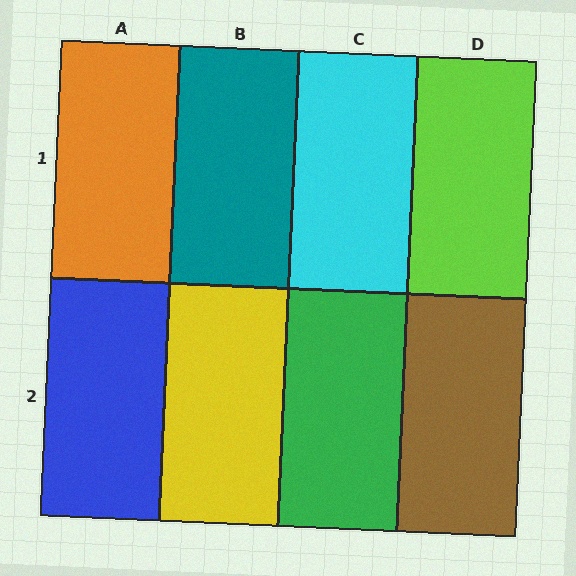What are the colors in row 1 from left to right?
Orange, teal, cyan, lime.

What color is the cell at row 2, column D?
Brown.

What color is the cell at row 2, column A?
Blue.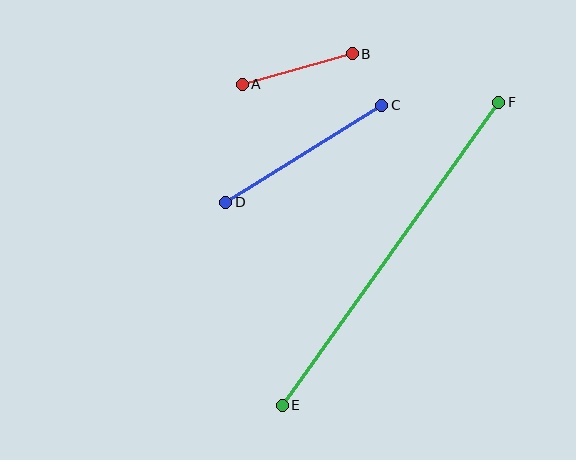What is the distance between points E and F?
The distance is approximately 372 pixels.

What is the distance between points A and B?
The distance is approximately 114 pixels.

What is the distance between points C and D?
The distance is approximately 184 pixels.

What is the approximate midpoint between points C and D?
The midpoint is at approximately (304, 154) pixels.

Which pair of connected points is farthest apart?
Points E and F are farthest apart.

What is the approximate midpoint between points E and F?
The midpoint is at approximately (391, 254) pixels.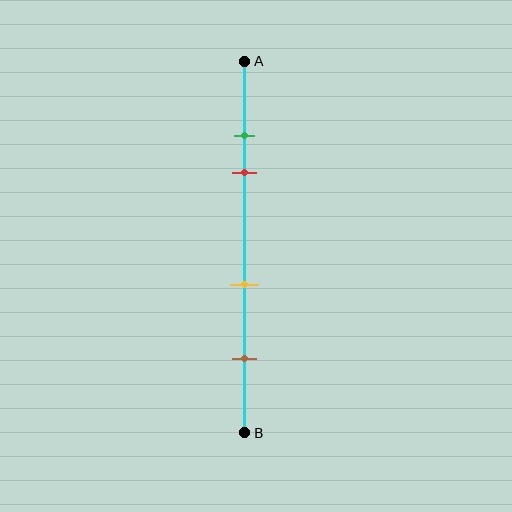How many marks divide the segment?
There are 4 marks dividing the segment.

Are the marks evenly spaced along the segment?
No, the marks are not evenly spaced.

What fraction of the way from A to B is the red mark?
The red mark is approximately 30% (0.3) of the way from A to B.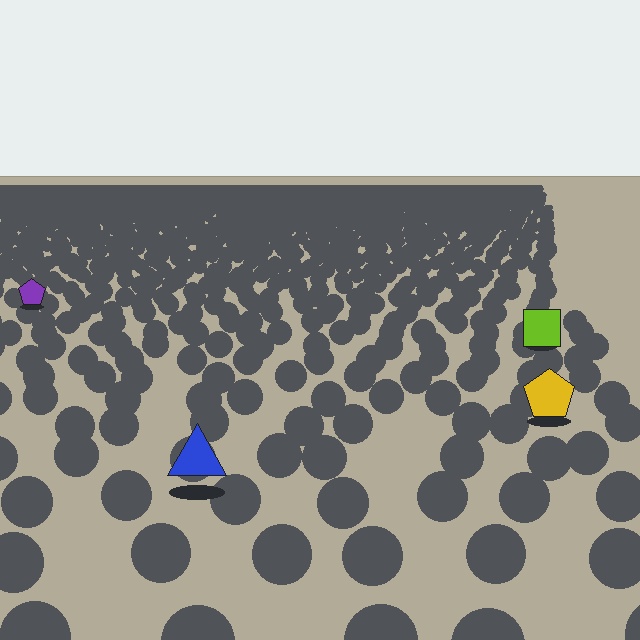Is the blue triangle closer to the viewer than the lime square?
Yes. The blue triangle is closer — you can tell from the texture gradient: the ground texture is coarser near it.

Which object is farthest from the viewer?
The purple pentagon is farthest from the viewer. It appears smaller and the ground texture around it is denser.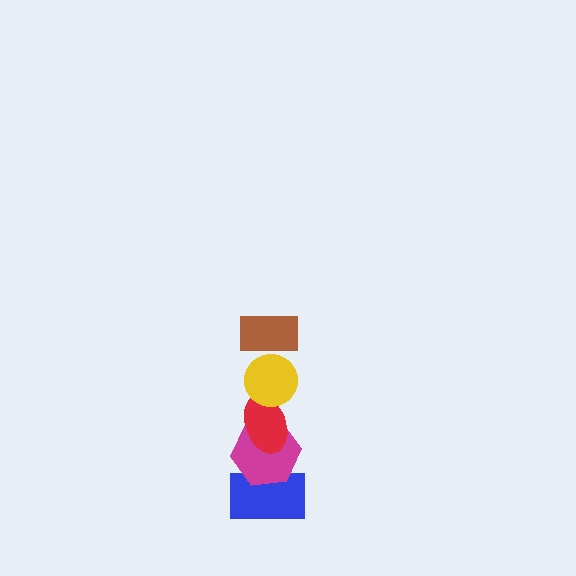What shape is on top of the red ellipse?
The yellow circle is on top of the red ellipse.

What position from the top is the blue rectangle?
The blue rectangle is 5th from the top.